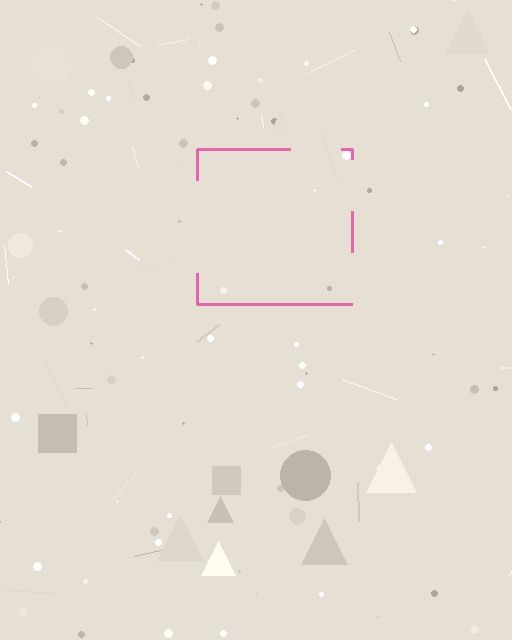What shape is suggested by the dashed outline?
The dashed outline suggests a square.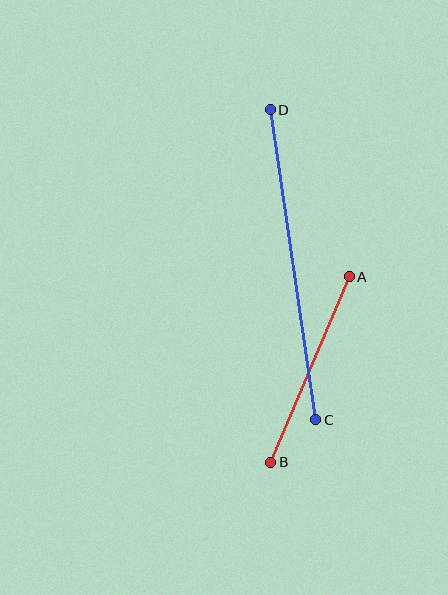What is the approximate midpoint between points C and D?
The midpoint is at approximately (293, 265) pixels.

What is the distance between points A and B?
The distance is approximately 202 pixels.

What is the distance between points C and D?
The distance is approximately 313 pixels.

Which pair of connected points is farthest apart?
Points C and D are farthest apart.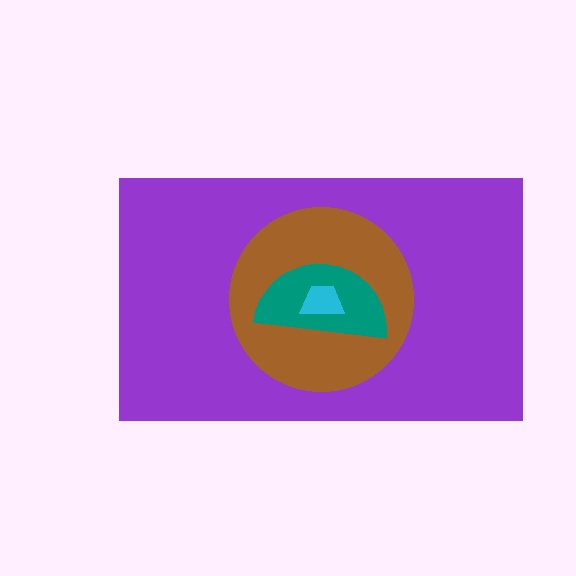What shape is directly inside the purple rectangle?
The brown circle.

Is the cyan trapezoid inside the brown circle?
Yes.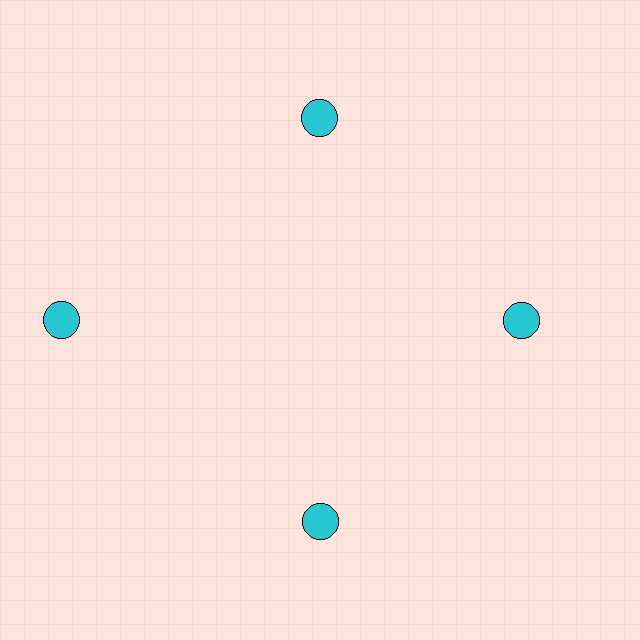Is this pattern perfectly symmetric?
No. The 4 cyan circles are arranged in a ring, but one element near the 9 o'clock position is pushed outward from the center, breaking the 4-fold rotational symmetry.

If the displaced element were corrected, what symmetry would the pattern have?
It would have 4-fold rotational symmetry — the pattern would map onto itself every 90 degrees.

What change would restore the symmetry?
The symmetry would be restored by moving it inward, back onto the ring so that all 4 circles sit at equal angles and equal distance from the center.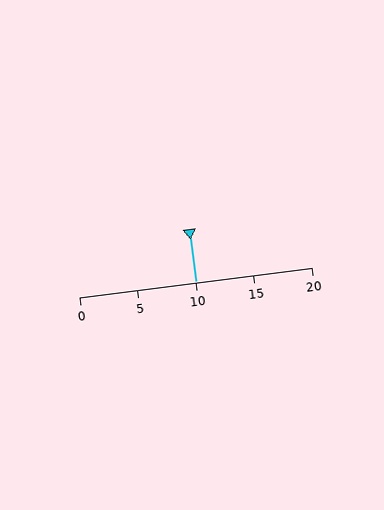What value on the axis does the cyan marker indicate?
The marker indicates approximately 10.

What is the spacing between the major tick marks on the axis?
The major ticks are spaced 5 apart.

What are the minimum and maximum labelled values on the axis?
The axis runs from 0 to 20.